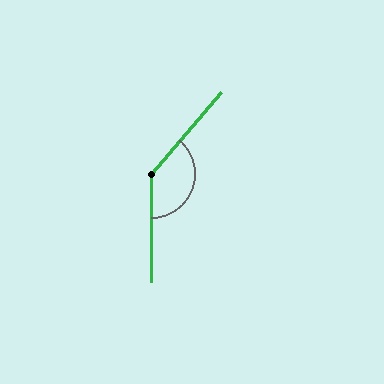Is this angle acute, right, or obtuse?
It is obtuse.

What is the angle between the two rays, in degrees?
Approximately 139 degrees.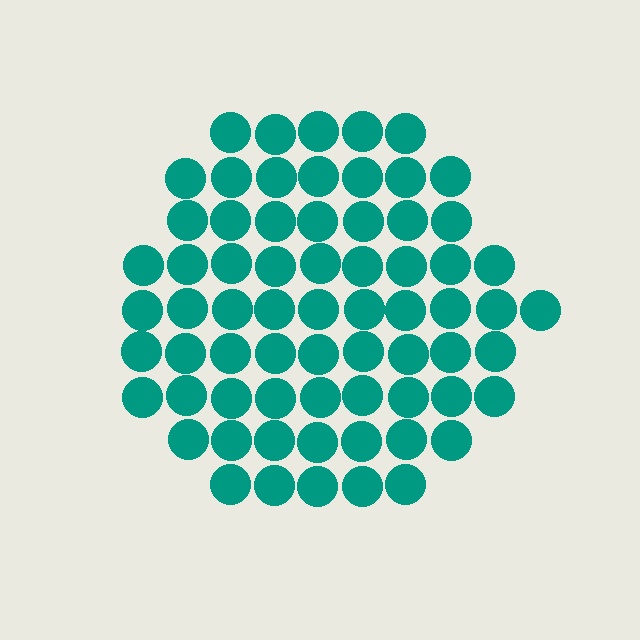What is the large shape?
The large shape is a hexagon.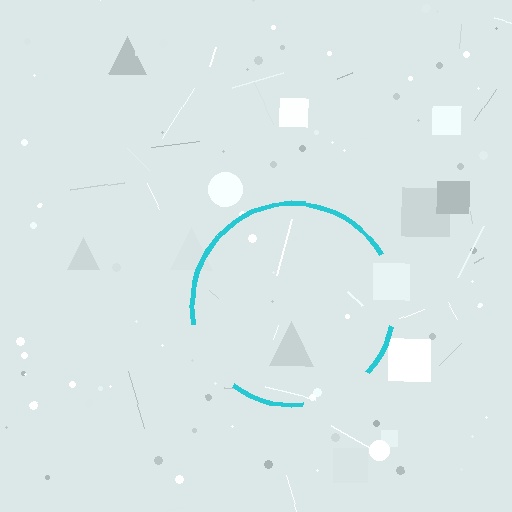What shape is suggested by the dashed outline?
The dashed outline suggests a circle.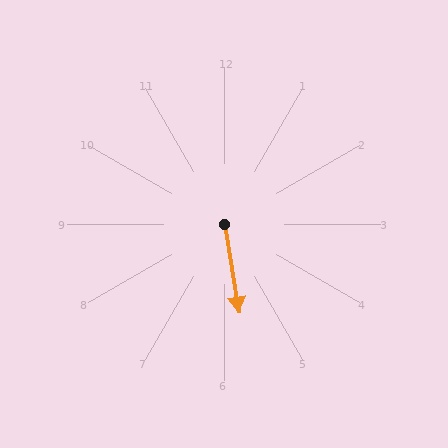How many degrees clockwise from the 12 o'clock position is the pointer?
Approximately 171 degrees.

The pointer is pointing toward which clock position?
Roughly 6 o'clock.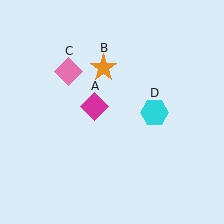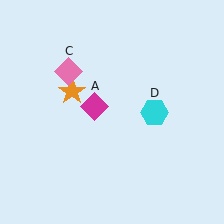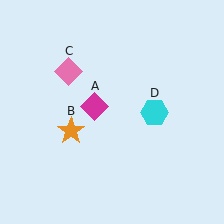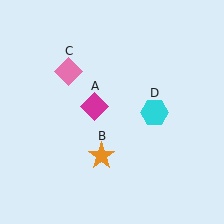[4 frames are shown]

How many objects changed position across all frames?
1 object changed position: orange star (object B).